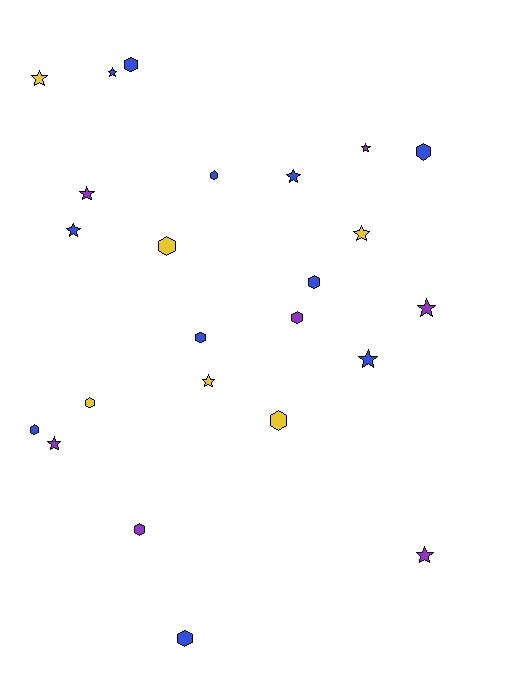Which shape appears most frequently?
Star, with 12 objects.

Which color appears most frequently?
Blue, with 11 objects.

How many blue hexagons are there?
There are 7 blue hexagons.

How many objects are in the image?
There are 24 objects.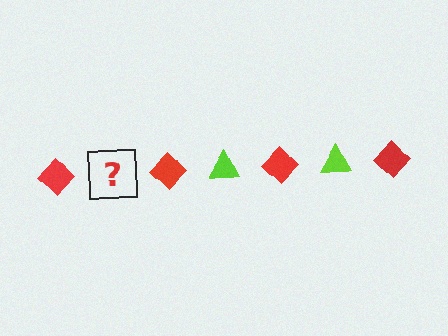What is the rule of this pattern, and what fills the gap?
The rule is that the pattern alternates between red diamond and lime triangle. The gap should be filled with a lime triangle.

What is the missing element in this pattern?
The missing element is a lime triangle.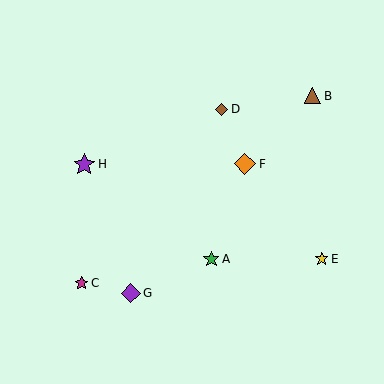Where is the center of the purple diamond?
The center of the purple diamond is at (131, 293).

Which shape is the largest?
The purple star (labeled H) is the largest.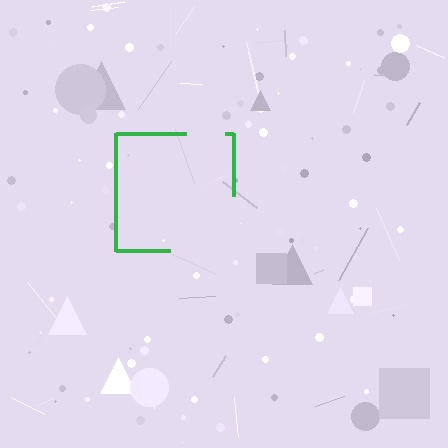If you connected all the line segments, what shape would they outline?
They would outline a square.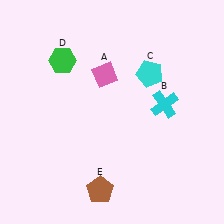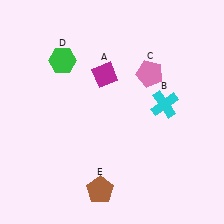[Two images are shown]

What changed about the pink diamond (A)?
In Image 1, A is pink. In Image 2, it changed to magenta.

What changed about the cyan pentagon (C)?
In Image 1, C is cyan. In Image 2, it changed to pink.